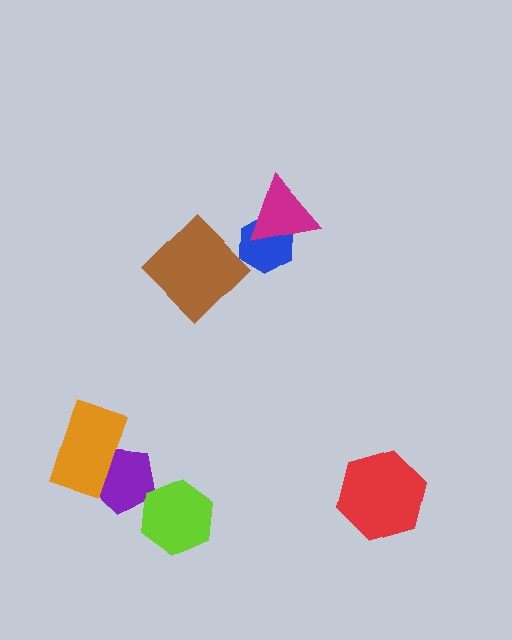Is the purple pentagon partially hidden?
Yes, it is partially covered by another shape.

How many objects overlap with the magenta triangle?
1 object overlaps with the magenta triangle.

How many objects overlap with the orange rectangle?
1 object overlaps with the orange rectangle.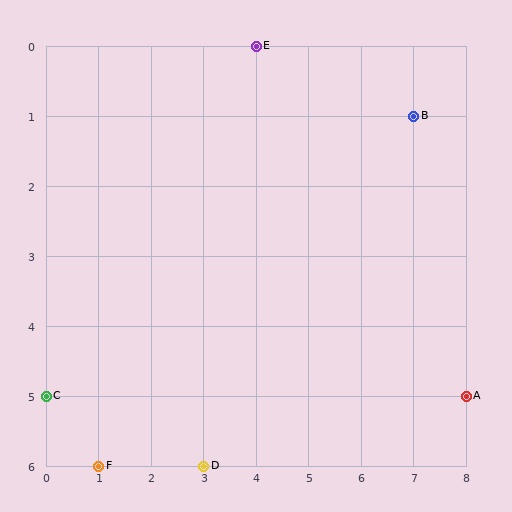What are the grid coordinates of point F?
Point F is at grid coordinates (1, 6).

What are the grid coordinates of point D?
Point D is at grid coordinates (3, 6).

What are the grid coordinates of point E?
Point E is at grid coordinates (4, 0).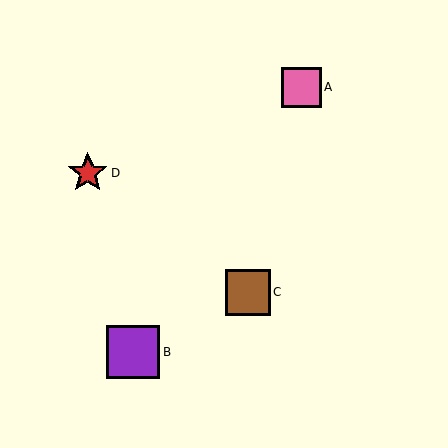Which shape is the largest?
The purple square (labeled B) is the largest.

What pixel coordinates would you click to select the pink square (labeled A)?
Click at (302, 87) to select the pink square A.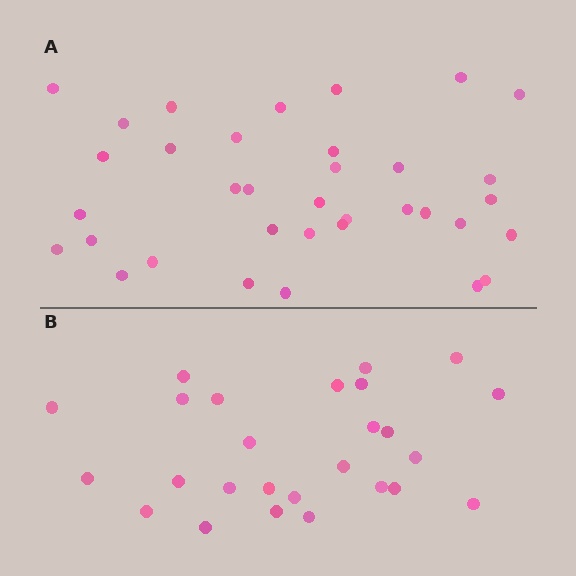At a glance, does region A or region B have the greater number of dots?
Region A (the top region) has more dots.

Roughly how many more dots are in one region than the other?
Region A has roughly 8 or so more dots than region B.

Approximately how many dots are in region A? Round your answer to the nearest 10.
About 40 dots. (The exact count is 35, which rounds to 40.)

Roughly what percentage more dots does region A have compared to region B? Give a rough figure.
About 35% more.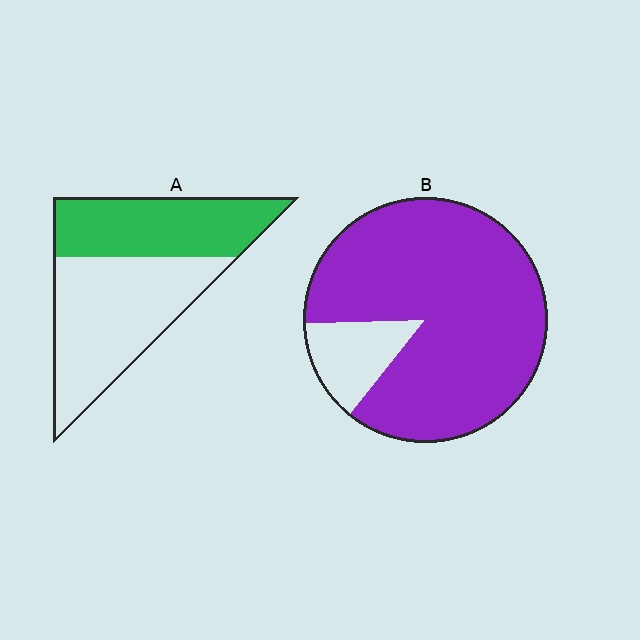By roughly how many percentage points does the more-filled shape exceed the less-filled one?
By roughly 45 percentage points (B over A).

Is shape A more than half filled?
No.